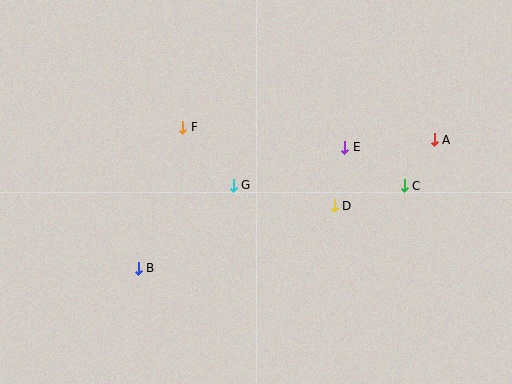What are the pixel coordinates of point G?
Point G is at (233, 185).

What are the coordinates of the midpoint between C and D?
The midpoint between C and D is at (369, 196).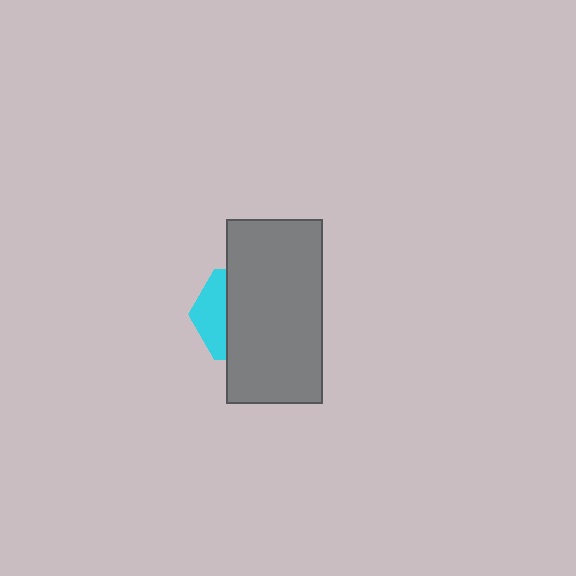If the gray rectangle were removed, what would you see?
You would see the complete cyan hexagon.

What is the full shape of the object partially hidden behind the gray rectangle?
The partially hidden object is a cyan hexagon.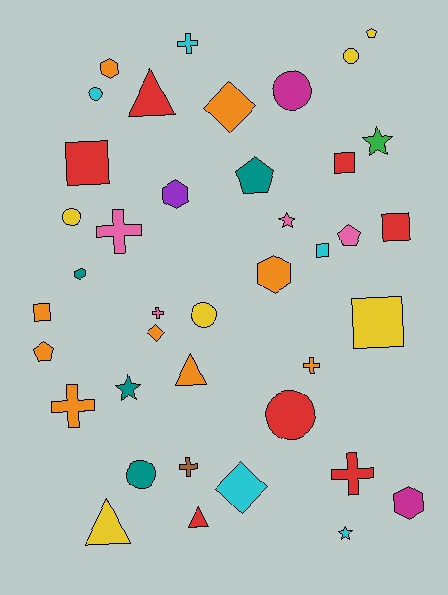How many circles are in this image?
There are 7 circles.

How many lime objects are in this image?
There are no lime objects.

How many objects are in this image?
There are 40 objects.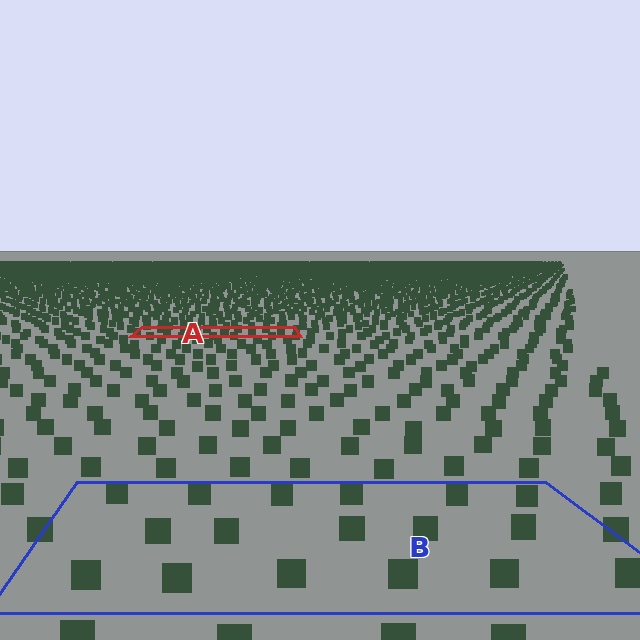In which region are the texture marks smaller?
The texture marks are smaller in region A, because it is farther away.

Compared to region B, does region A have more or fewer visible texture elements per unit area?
Region A has more texture elements per unit area — they are packed more densely because it is farther away.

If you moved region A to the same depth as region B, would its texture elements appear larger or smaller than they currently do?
They would appear larger. At a closer depth, the same texture elements are projected at a bigger on-screen size.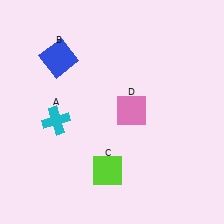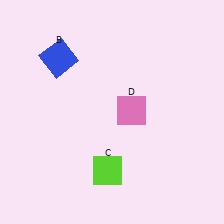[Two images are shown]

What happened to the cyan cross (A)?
The cyan cross (A) was removed in Image 2. It was in the bottom-left area of Image 1.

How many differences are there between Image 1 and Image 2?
There is 1 difference between the two images.